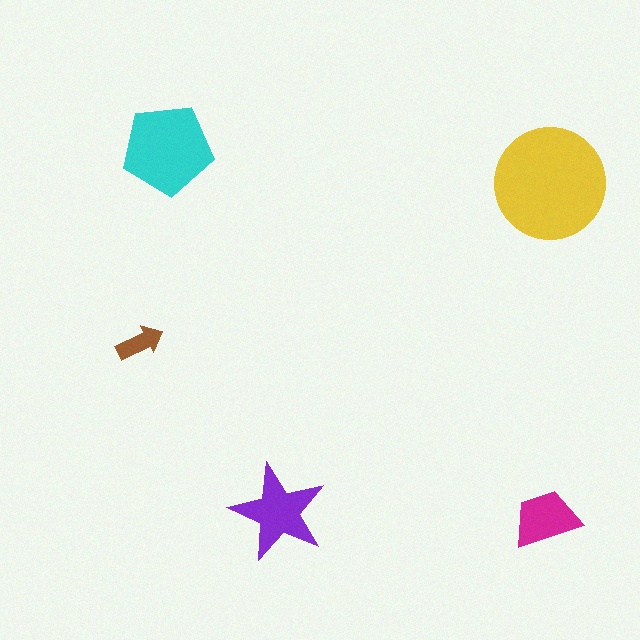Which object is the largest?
The yellow circle.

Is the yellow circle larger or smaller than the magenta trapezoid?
Larger.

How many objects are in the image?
There are 5 objects in the image.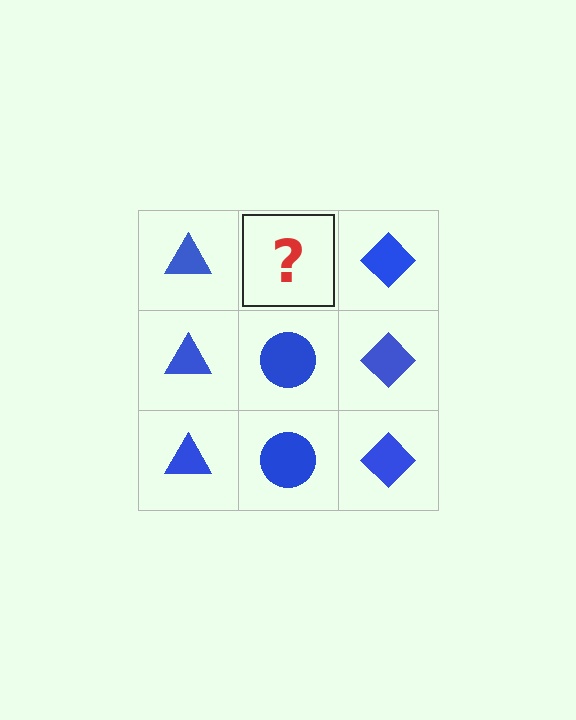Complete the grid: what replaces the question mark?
The question mark should be replaced with a blue circle.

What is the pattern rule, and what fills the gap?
The rule is that each column has a consistent shape. The gap should be filled with a blue circle.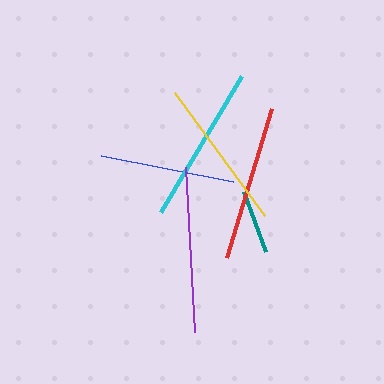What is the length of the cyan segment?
The cyan segment is approximately 157 pixels long.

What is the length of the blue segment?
The blue segment is approximately 135 pixels long.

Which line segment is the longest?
The purple line is the longest at approximately 165 pixels.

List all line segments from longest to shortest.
From longest to shortest: purple, cyan, red, yellow, blue, teal.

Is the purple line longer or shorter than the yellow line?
The purple line is longer than the yellow line.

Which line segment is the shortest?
The teal line is the shortest at approximately 64 pixels.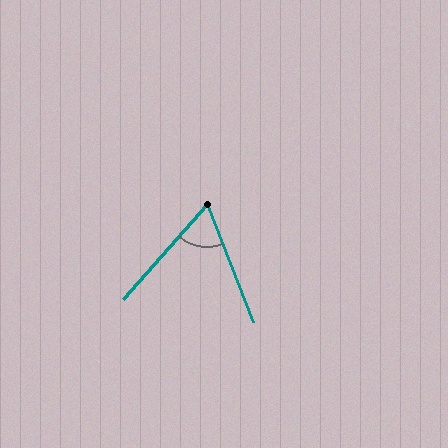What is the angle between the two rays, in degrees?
Approximately 63 degrees.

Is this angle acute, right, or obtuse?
It is acute.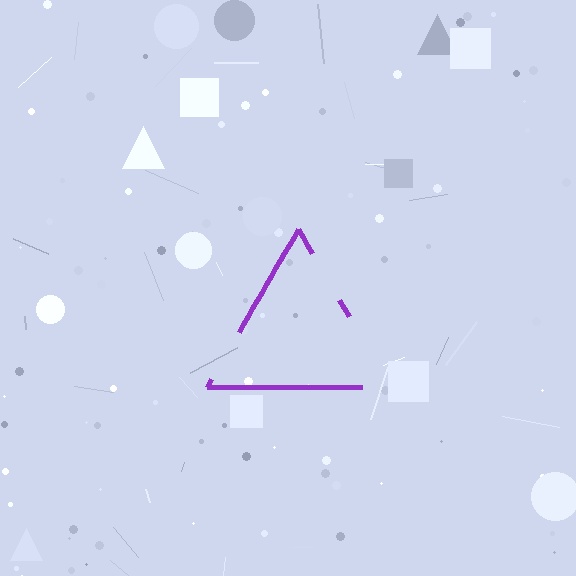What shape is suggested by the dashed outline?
The dashed outline suggests a triangle.